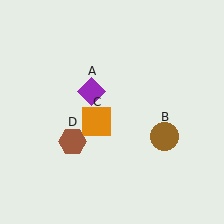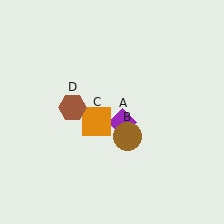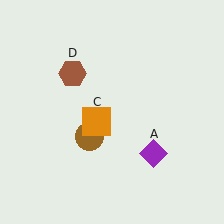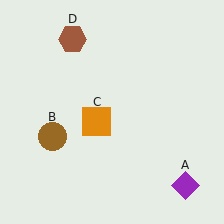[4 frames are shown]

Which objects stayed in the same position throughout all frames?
Orange square (object C) remained stationary.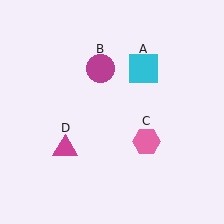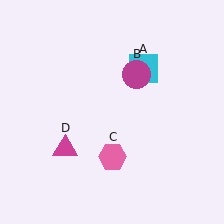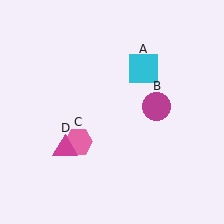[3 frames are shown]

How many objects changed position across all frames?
2 objects changed position: magenta circle (object B), pink hexagon (object C).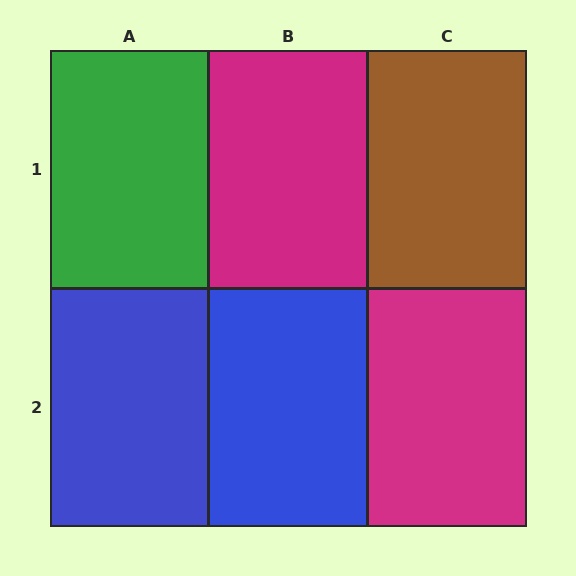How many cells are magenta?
2 cells are magenta.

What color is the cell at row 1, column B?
Magenta.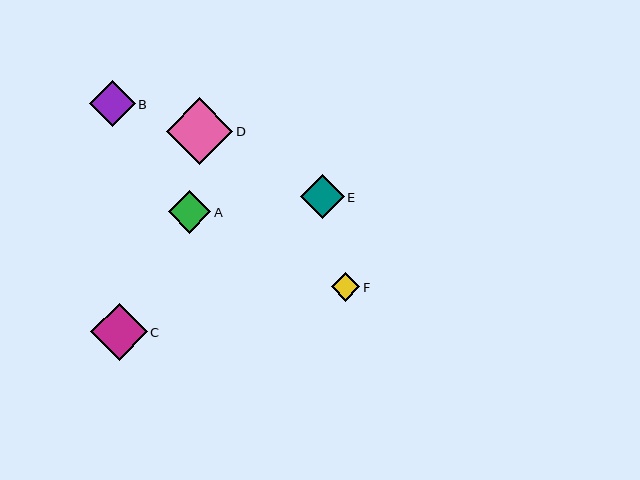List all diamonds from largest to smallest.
From largest to smallest: D, C, B, E, A, F.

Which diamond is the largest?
Diamond D is the largest with a size of approximately 66 pixels.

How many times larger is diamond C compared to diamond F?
Diamond C is approximately 2.0 times the size of diamond F.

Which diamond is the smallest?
Diamond F is the smallest with a size of approximately 28 pixels.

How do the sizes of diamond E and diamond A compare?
Diamond E and diamond A are approximately the same size.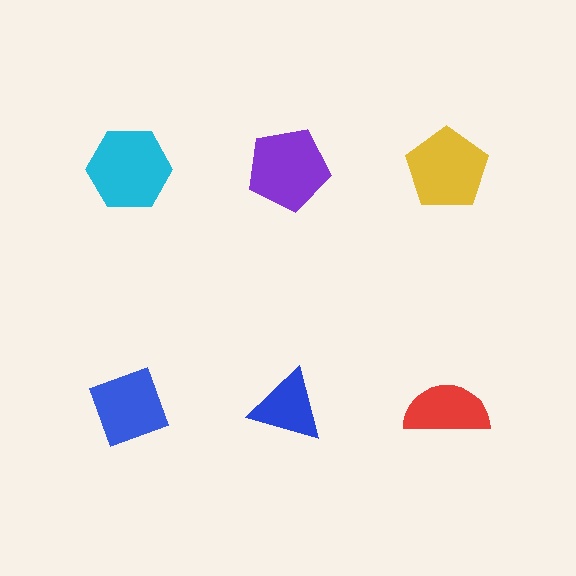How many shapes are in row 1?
3 shapes.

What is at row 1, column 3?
A yellow pentagon.